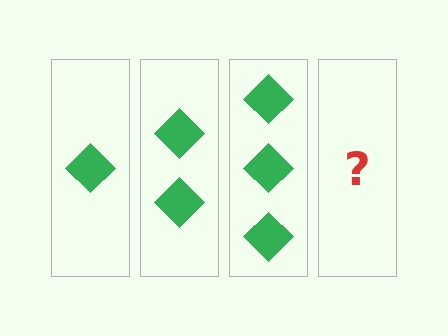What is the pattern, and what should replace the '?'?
The pattern is that each step adds one more diamond. The '?' should be 4 diamonds.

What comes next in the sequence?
The next element should be 4 diamonds.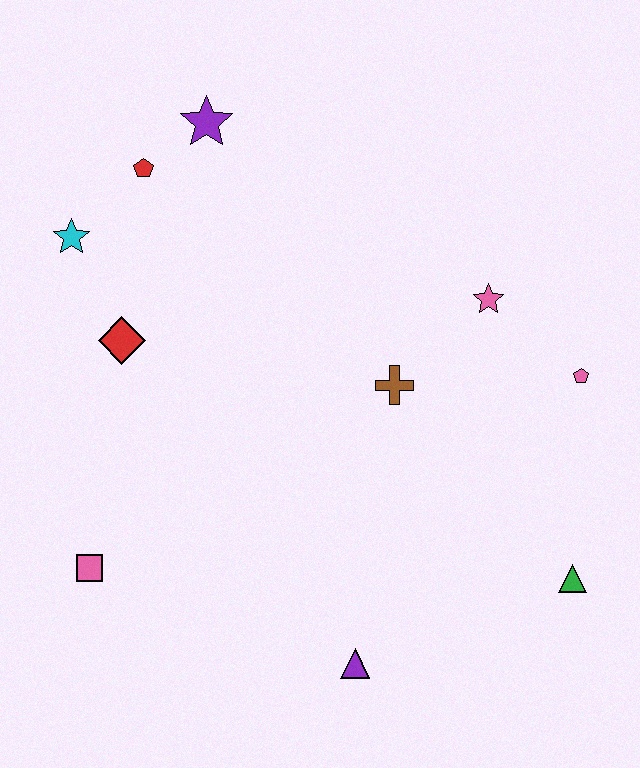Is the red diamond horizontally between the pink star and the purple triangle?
No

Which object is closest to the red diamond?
The cyan star is closest to the red diamond.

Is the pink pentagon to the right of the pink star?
Yes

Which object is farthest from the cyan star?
The green triangle is farthest from the cyan star.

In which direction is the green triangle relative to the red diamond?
The green triangle is to the right of the red diamond.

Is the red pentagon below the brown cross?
No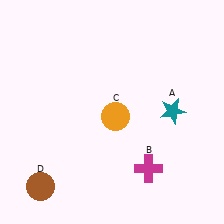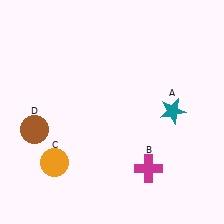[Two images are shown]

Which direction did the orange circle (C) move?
The orange circle (C) moved left.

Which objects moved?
The objects that moved are: the orange circle (C), the brown circle (D).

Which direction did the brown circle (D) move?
The brown circle (D) moved up.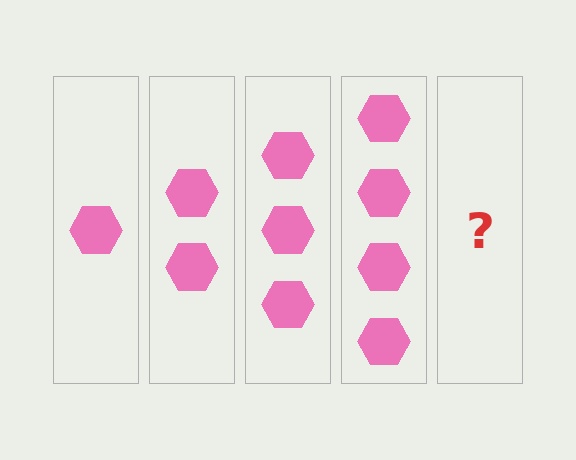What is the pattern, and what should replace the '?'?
The pattern is that each step adds one more hexagon. The '?' should be 5 hexagons.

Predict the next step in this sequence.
The next step is 5 hexagons.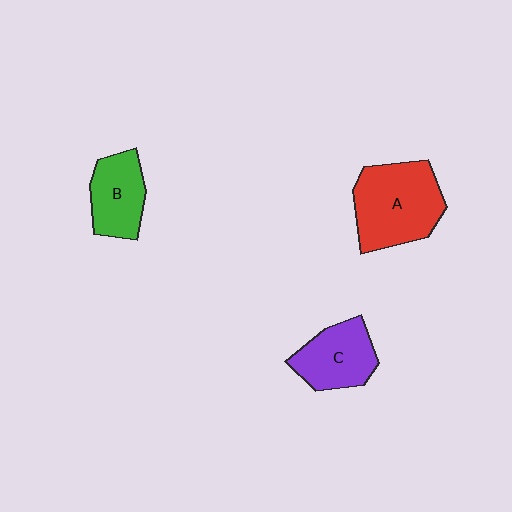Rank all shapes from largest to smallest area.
From largest to smallest: A (red), C (purple), B (green).